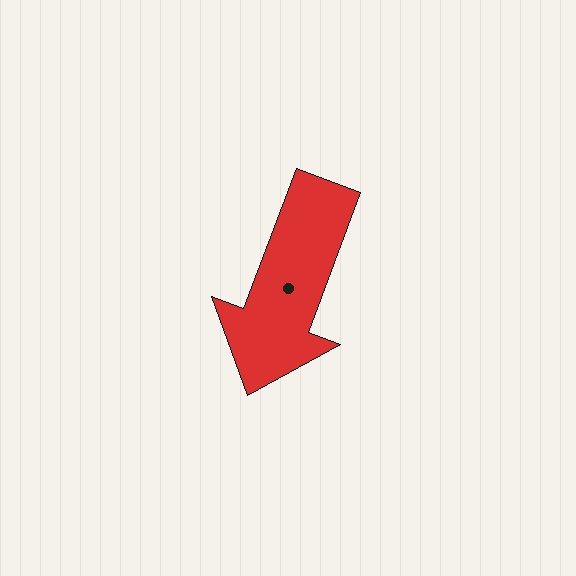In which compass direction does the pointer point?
South.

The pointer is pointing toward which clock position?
Roughly 7 o'clock.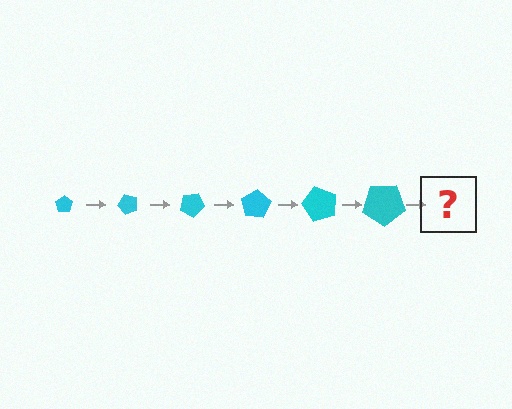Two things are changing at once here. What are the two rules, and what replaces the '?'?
The two rules are that the pentagon grows larger each step and it rotates 50 degrees each step. The '?' should be a pentagon, larger than the previous one and rotated 300 degrees from the start.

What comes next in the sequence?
The next element should be a pentagon, larger than the previous one and rotated 300 degrees from the start.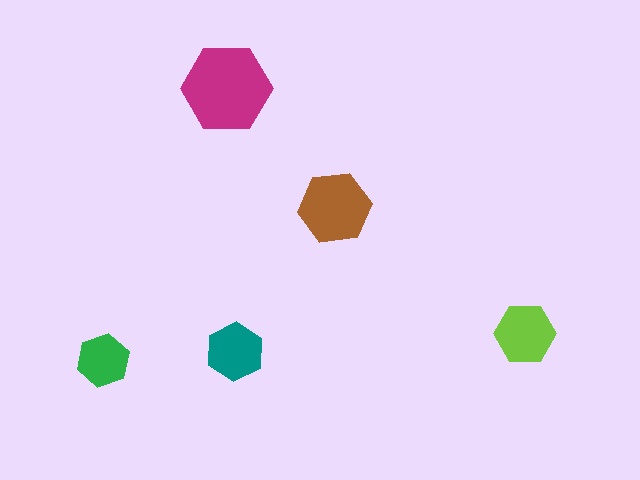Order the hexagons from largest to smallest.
the magenta one, the brown one, the lime one, the teal one, the green one.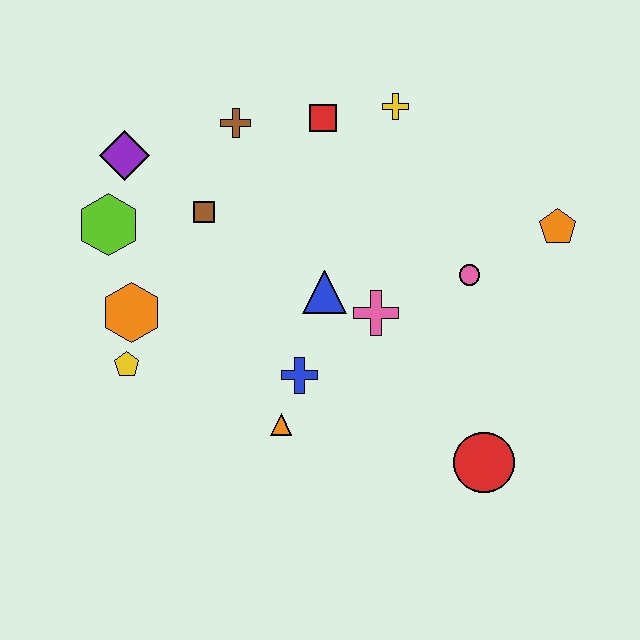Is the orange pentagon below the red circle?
No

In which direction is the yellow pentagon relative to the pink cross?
The yellow pentagon is to the left of the pink cross.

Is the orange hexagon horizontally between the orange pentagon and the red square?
No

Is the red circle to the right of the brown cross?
Yes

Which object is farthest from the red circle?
The purple diamond is farthest from the red circle.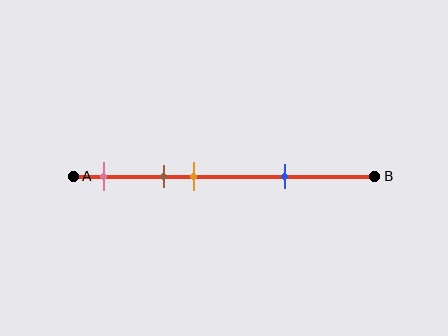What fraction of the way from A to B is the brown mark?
The brown mark is approximately 30% (0.3) of the way from A to B.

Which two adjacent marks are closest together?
The brown and orange marks are the closest adjacent pair.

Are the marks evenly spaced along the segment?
No, the marks are not evenly spaced.